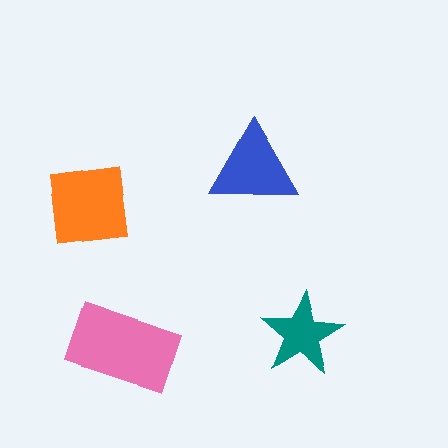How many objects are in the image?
There are 4 objects in the image.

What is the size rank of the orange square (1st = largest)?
2nd.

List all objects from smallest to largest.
The teal star, the blue triangle, the orange square, the pink rectangle.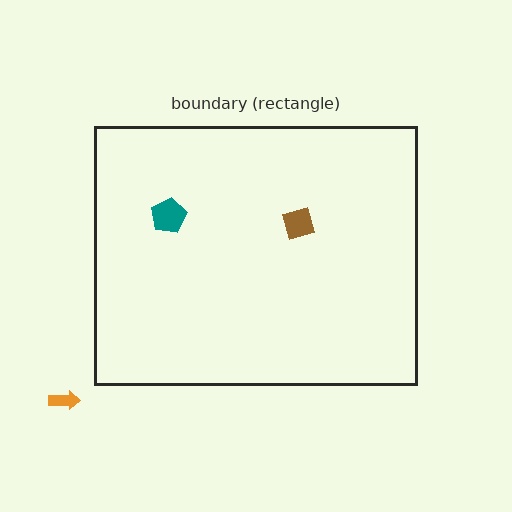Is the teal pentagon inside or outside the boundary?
Inside.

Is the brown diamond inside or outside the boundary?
Inside.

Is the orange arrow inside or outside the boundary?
Outside.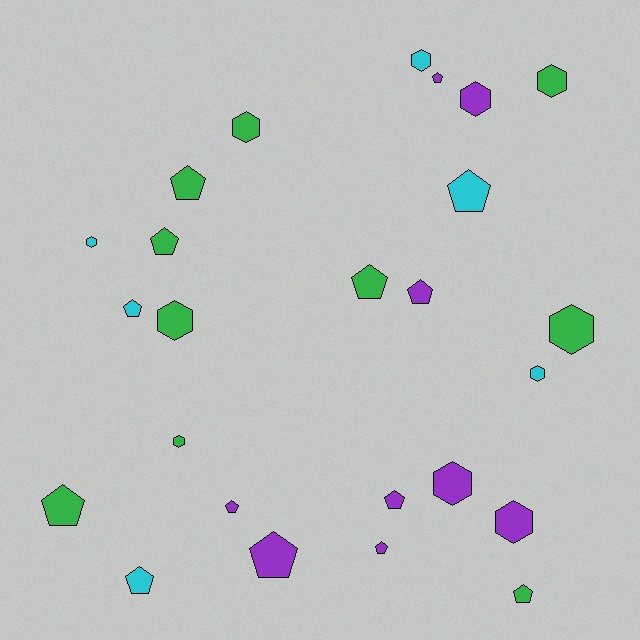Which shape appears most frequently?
Pentagon, with 14 objects.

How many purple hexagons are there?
There are 3 purple hexagons.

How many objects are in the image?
There are 25 objects.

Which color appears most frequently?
Green, with 10 objects.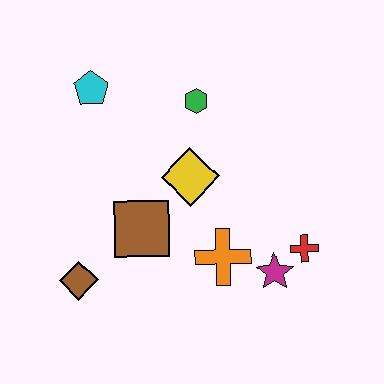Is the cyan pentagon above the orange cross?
Yes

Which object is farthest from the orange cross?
The cyan pentagon is farthest from the orange cross.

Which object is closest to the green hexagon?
The yellow diamond is closest to the green hexagon.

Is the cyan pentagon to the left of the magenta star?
Yes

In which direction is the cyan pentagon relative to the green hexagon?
The cyan pentagon is to the left of the green hexagon.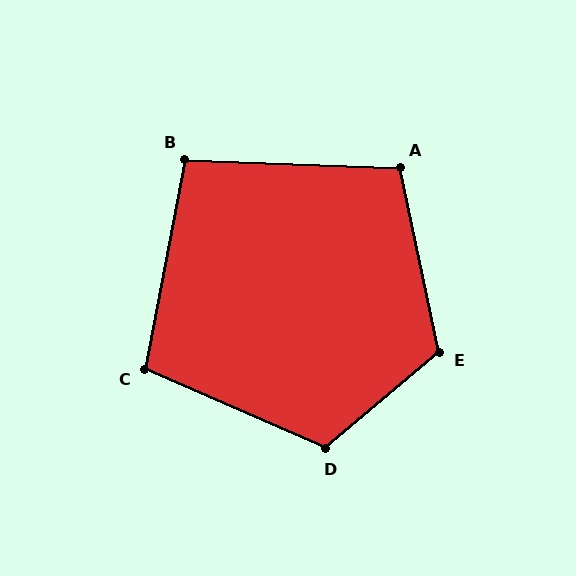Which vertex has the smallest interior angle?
B, at approximately 99 degrees.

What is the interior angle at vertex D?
Approximately 116 degrees (obtuse).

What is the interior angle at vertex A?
Approximately 104 degrees (obtuse).